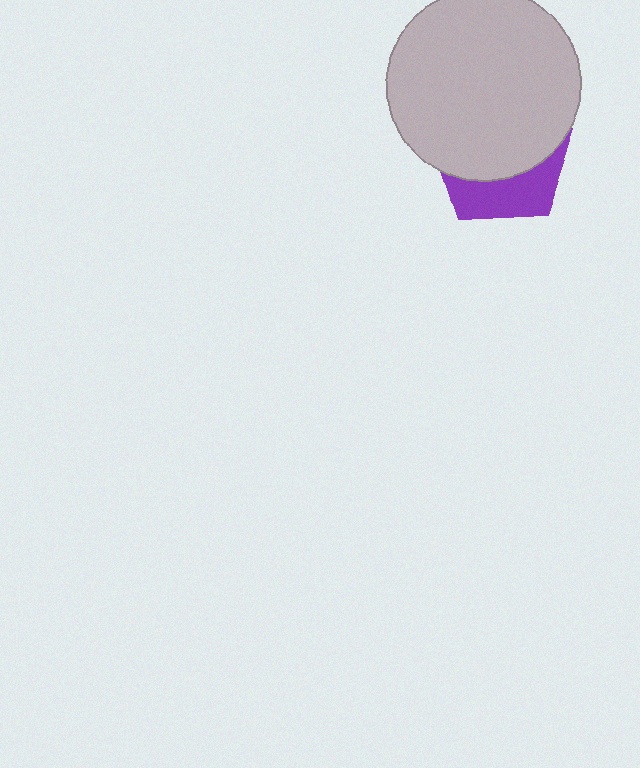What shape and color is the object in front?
The object in front is a light gray circle.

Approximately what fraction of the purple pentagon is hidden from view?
Roughly 65% of the purple pentagon is hidden behind the light gray circle.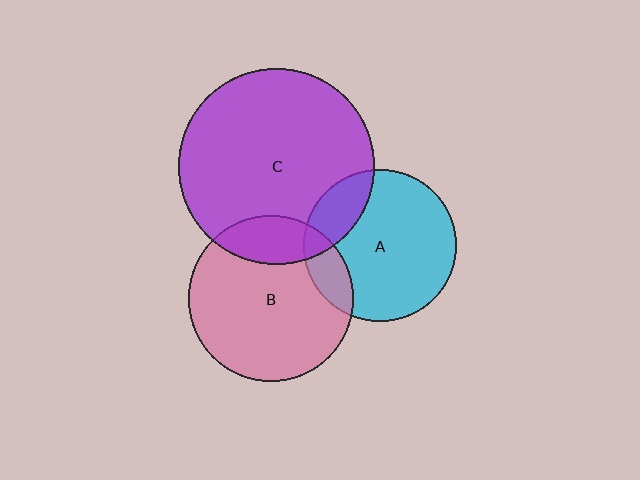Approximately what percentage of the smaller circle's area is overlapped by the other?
Approximately 20%.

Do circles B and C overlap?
Yes.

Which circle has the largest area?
Circle C (purple).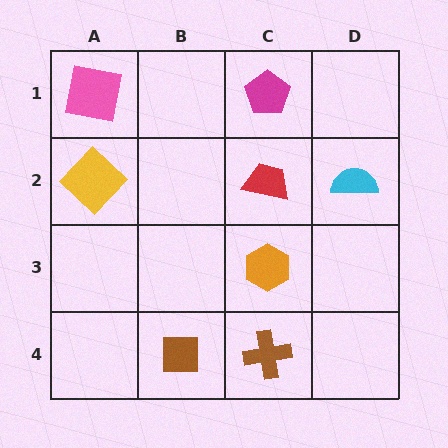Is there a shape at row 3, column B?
No, that cell is empty.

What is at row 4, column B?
A brown square.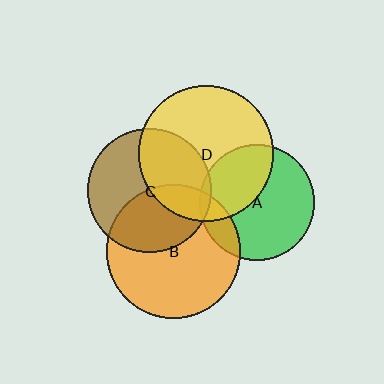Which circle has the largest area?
Circle D (yellow).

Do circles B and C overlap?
Yes.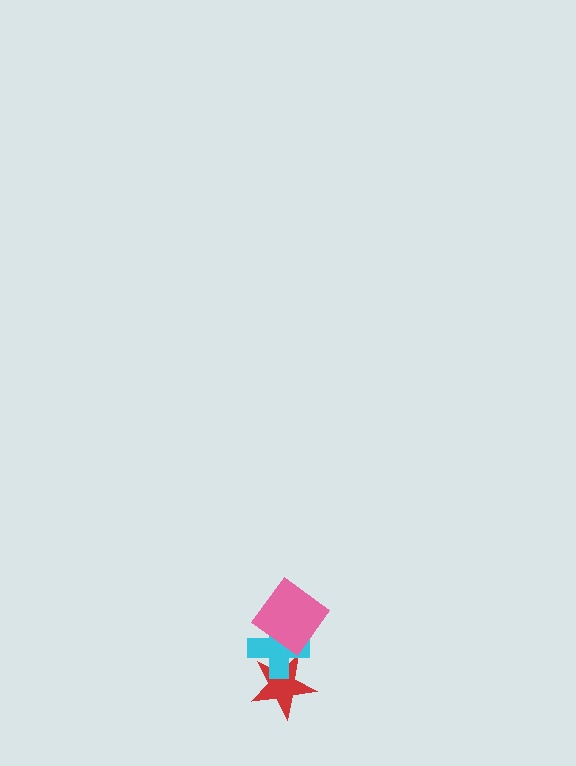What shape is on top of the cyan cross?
The pink diamond is on top of the cyan cross.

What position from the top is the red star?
The red star is 3rd from the top.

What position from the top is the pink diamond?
The pink diamond is 1st from the top.